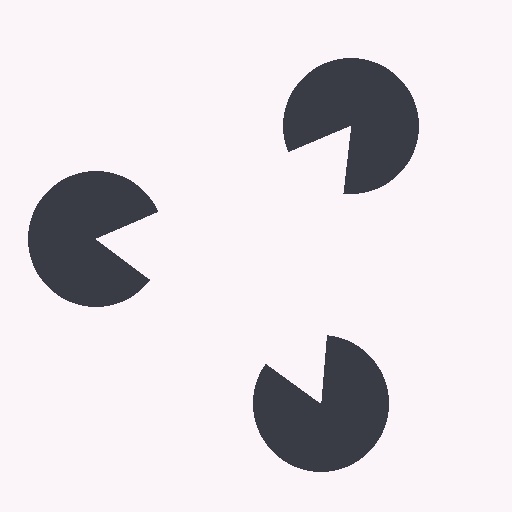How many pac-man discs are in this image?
There are 3 — one at each vertex of the illusory triangle.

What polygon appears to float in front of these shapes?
An illusory triangle — its edges are inferred from the aligned wedge cuts in the pac-man discs, not physically drawn.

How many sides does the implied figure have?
3 sides.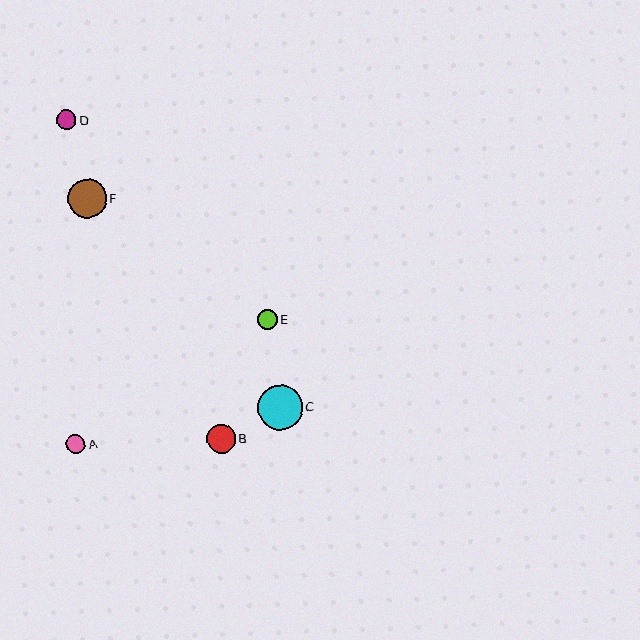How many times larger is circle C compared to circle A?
Circle C is approximately 2.3 times the size of circle A.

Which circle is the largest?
Circle C is the largest with a size of approximately 44 pixels.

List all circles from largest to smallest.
From largest to smallest: C, F, B, E, A, D.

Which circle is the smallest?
Circle D is the smallest with a size of approximately 19 pixels.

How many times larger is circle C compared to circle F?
Circle C is approximately 1.1 times the size of circle F.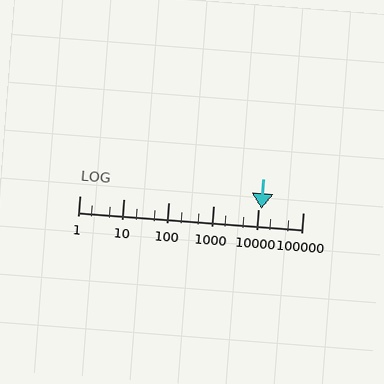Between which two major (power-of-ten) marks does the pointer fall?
The pointer is between 10000 and 100000.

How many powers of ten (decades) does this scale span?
The scale spans 5 decades, from 1 to 100000.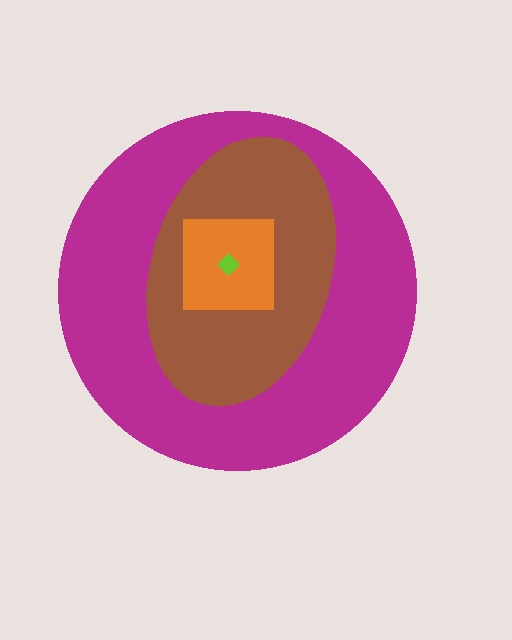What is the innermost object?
The lime diamond.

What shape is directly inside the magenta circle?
The brown ellipse.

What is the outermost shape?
The magenta circle.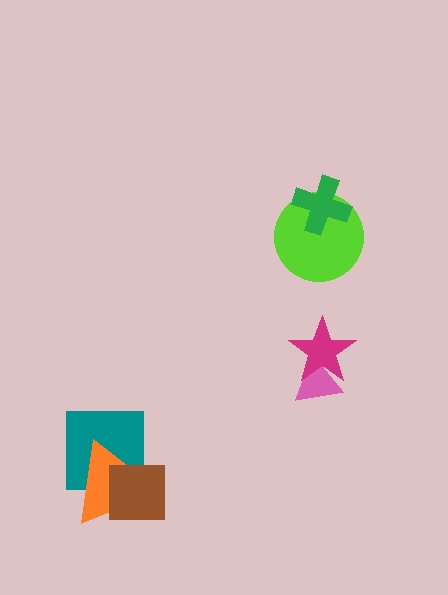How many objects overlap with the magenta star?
1 object overlaps with the magenta star.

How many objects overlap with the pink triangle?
1 object overlaps with the pink triangle.